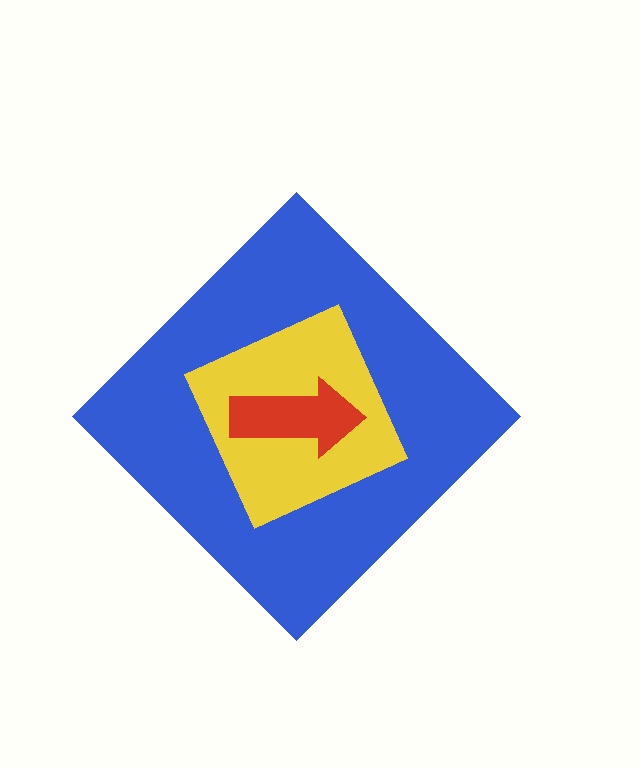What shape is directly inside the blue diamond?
The yellow square.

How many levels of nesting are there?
3.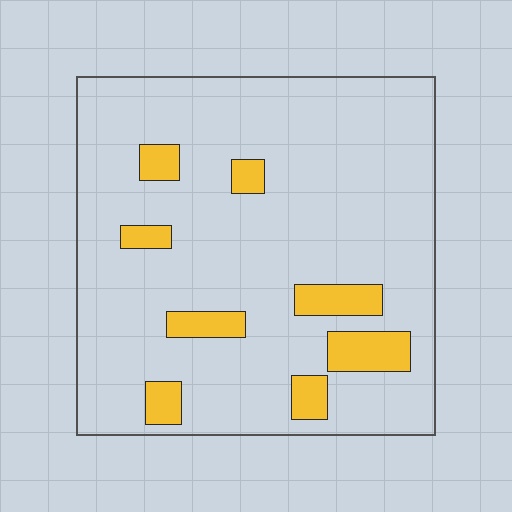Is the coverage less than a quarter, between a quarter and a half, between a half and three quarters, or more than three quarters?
Less than a quarter.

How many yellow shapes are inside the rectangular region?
8.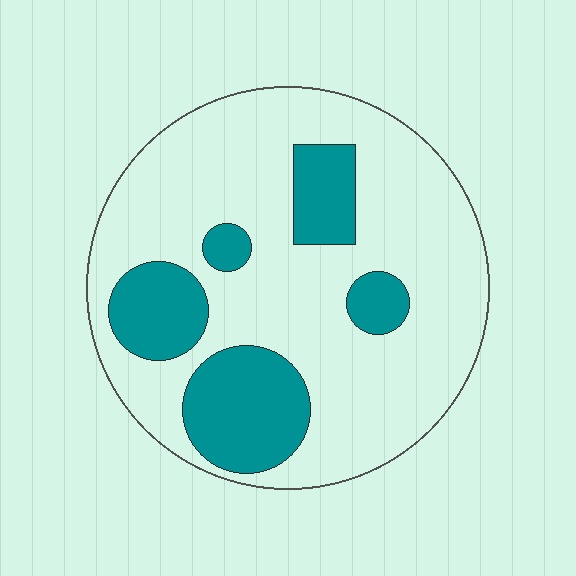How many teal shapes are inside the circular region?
5.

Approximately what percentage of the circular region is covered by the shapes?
Approximately 25%.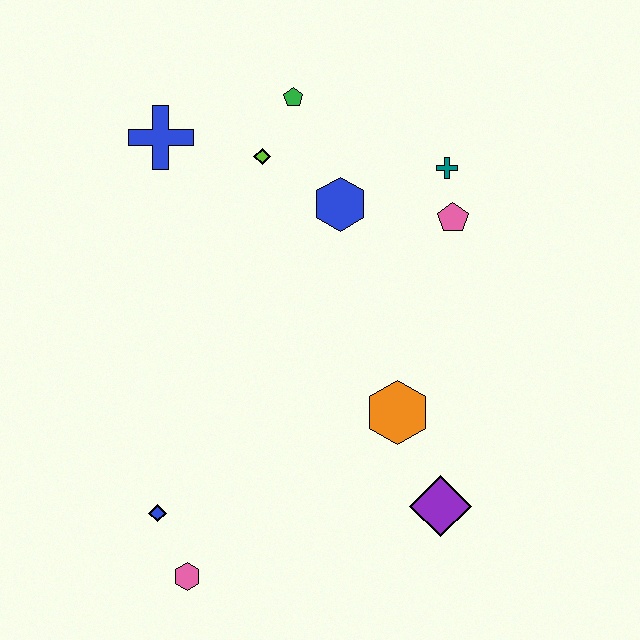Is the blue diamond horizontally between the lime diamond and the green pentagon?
No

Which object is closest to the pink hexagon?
The blue diamond is closest to the pink hexagon.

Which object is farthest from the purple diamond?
The blue cross is farthest from the purple diamond.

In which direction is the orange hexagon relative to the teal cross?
The orange hexagon is below the teal cross.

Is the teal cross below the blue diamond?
No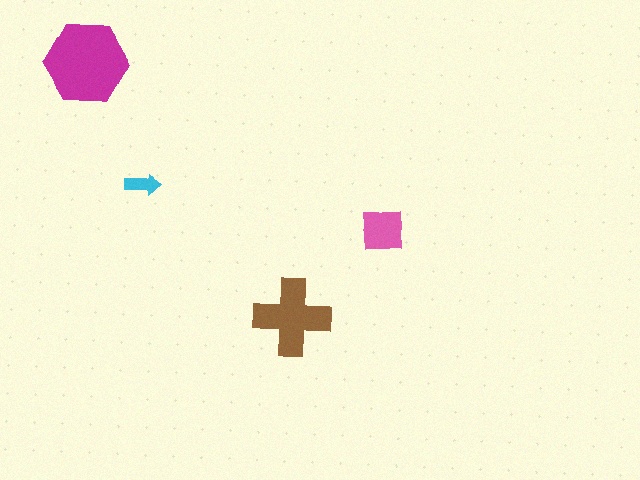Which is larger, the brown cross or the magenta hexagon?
The magenta hexagon.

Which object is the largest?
The magenta hexagon.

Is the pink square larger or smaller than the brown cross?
Smaller.